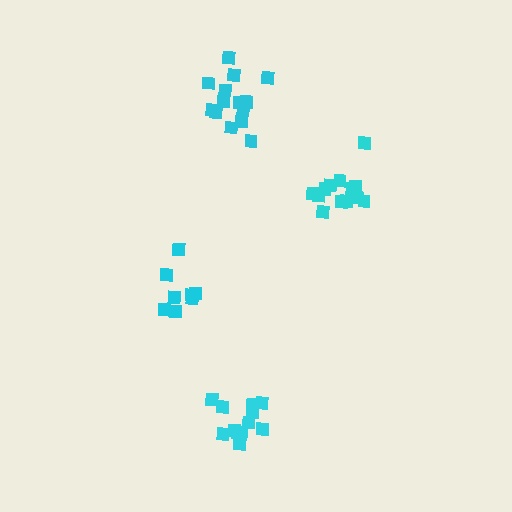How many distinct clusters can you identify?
There are 4 distinct clusters.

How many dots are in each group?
Group 1: 12 dots, Group 2: 14 dots, Group 3: 8 dots, Group 4: 14 dots (48 total).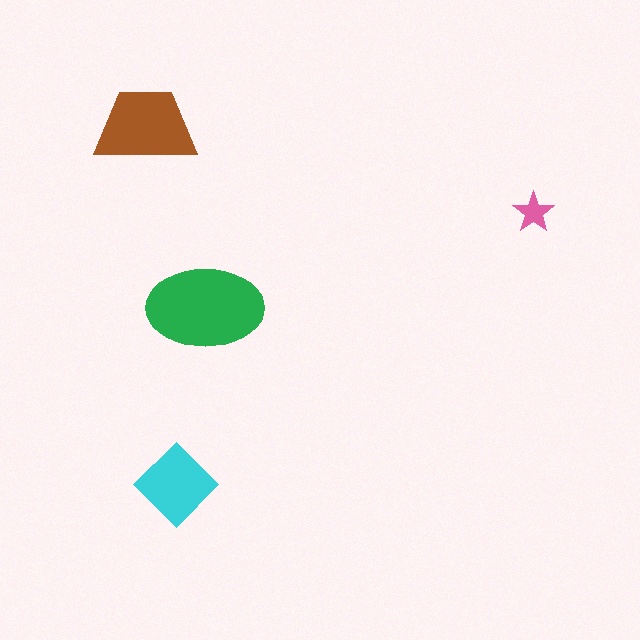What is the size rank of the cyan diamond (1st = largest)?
3rd.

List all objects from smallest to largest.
The pink star, the cyan diamond, the brown trapezoid, the green ellipse.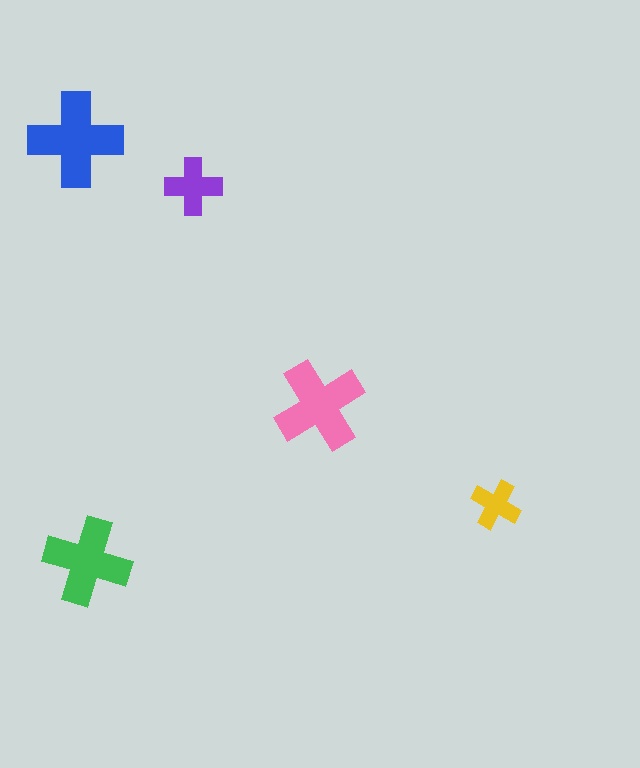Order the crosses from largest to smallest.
the blue one, the pink one, the green one, the purple one, the yellow one.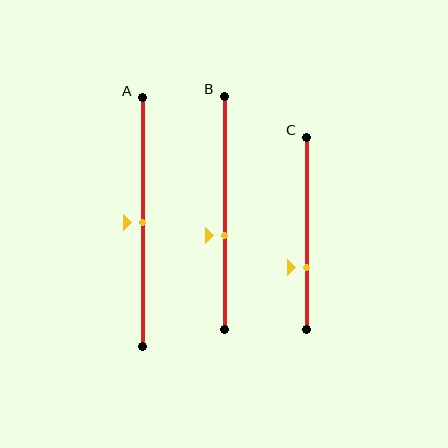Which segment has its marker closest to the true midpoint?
Segment A has its marker closest to the true midpoint.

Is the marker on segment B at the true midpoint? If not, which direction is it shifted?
No, the marker on segment B is shifted downward by about 10% of the segment length.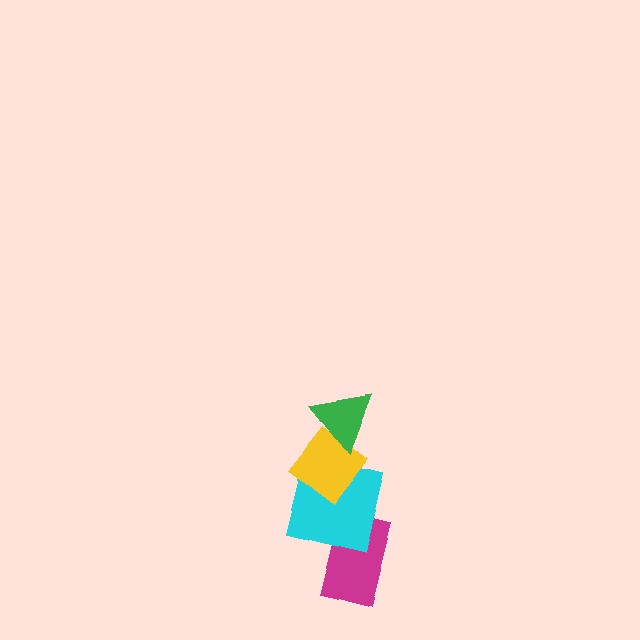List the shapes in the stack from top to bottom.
From top to bottom: the green triangle, the yellow diamond, the cyan square, the magenta rectangle.